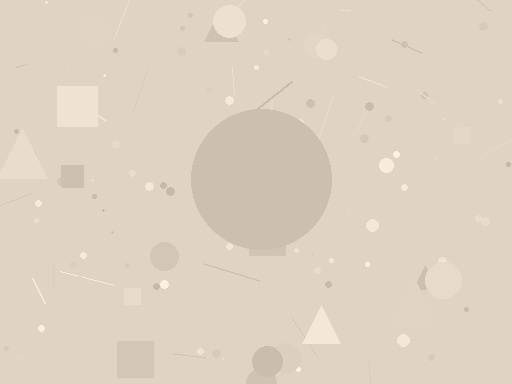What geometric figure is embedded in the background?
A circle is embedded in the background.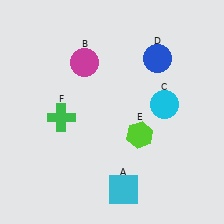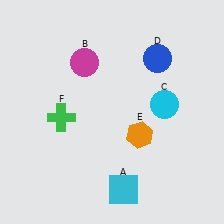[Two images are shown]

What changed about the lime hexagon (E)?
In Image 1, E is lime. In Image 2, it changed to orange.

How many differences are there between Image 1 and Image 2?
There is 1 difference between the two images.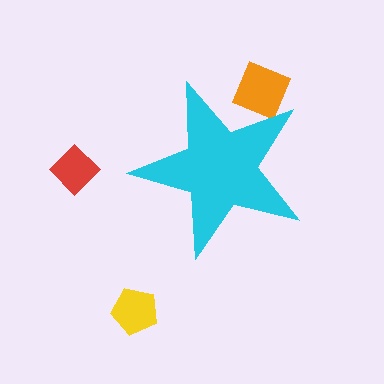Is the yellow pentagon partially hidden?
No, the yellow pentagon is fully visible.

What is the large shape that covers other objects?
A cyan star.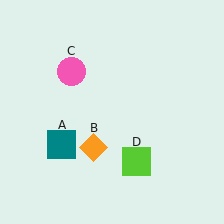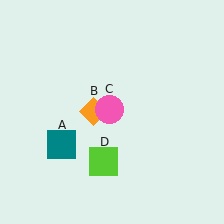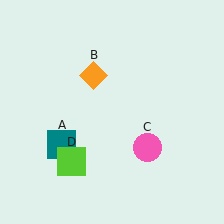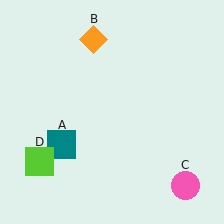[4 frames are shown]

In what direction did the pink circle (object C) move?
The pink circle (object C) moved down and to the right.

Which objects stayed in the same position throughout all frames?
Teal square (object A) remained stationary.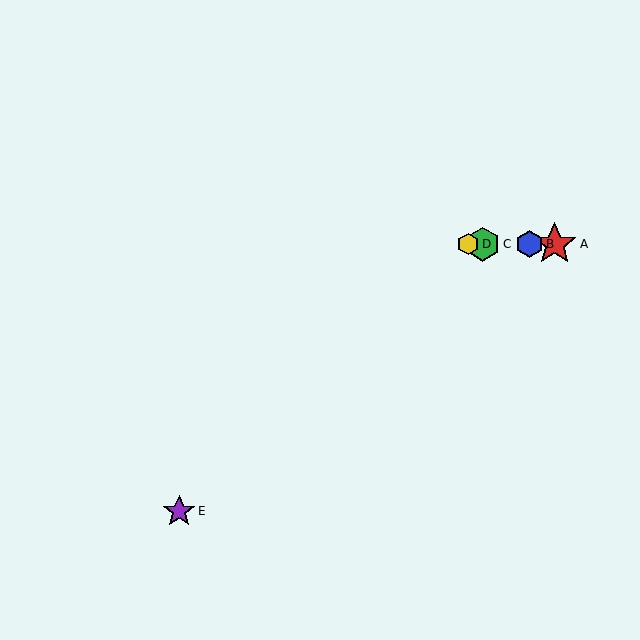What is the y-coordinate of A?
Object A is at y≈244.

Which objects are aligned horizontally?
Objects A, B, C, D are aligned horizontally.